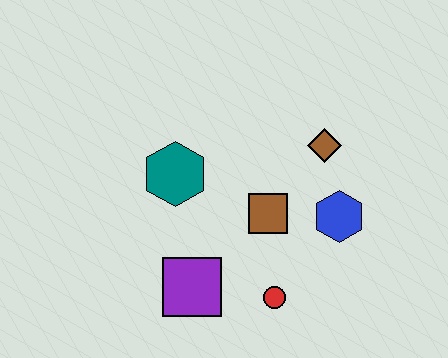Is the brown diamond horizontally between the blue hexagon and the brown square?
Yes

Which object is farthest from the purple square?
The brown diamond is farthest from the purple square.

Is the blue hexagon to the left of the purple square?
No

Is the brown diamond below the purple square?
No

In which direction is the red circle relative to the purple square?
The red circle is to the right of the purple square.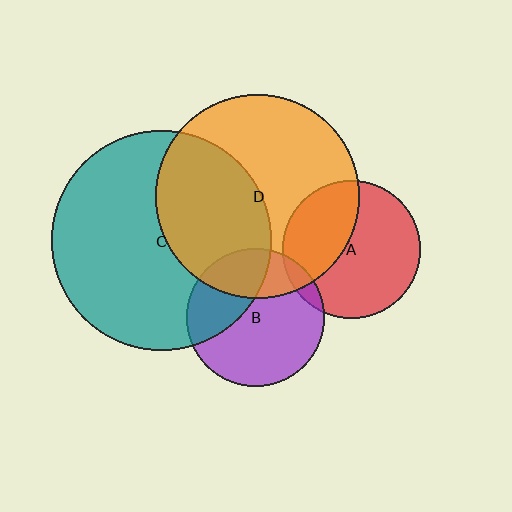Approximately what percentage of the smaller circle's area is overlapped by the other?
Approximately 40%.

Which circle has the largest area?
Circle C (teal).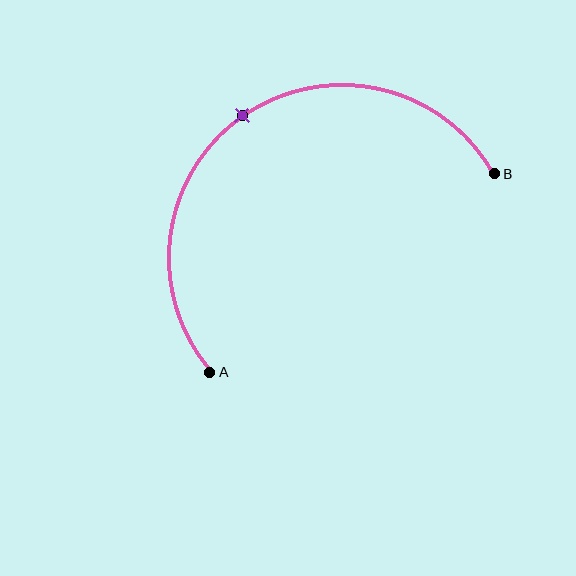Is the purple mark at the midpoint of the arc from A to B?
Yes. The purple mark lies on the arc at equal arc-length from both A and B — it is the arc midpoint.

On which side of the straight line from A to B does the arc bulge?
The arc bulges above and to the left of the straight line connecting A and B.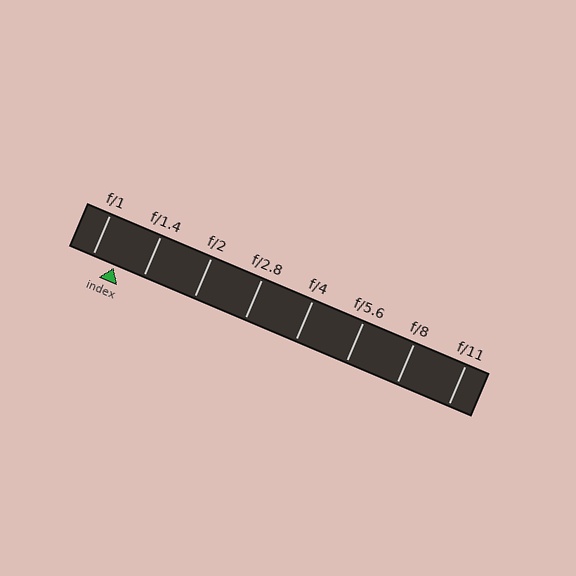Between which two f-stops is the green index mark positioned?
The index mark is between f/1 and f/1.4.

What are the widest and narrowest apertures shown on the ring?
The widest aperture shown is f/1 and the narrowest is f/11.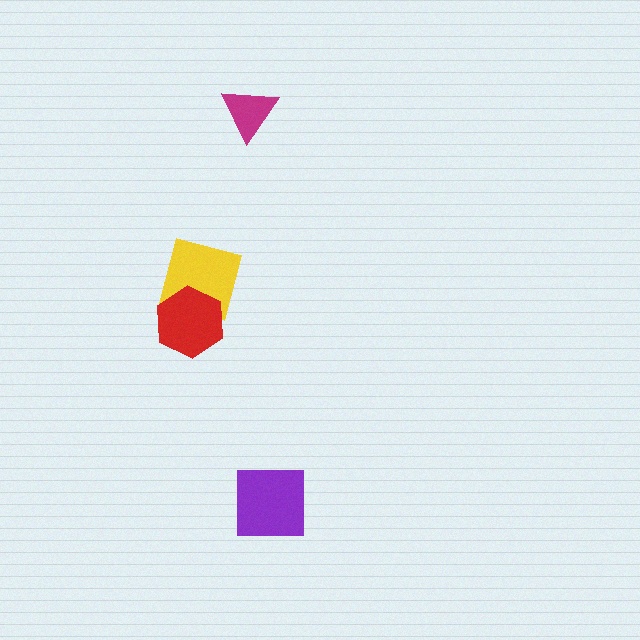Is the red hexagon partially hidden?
No, no other shape covers it.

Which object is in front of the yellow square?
The red hexagon is in front of the yellow square.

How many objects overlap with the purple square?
0 objects overlap with the purple square.